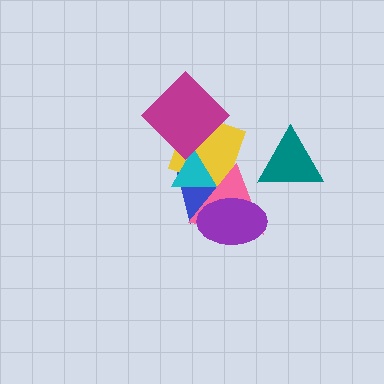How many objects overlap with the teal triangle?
0 objects overlap with the teal triangle.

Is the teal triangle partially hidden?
No, no other shape covers it.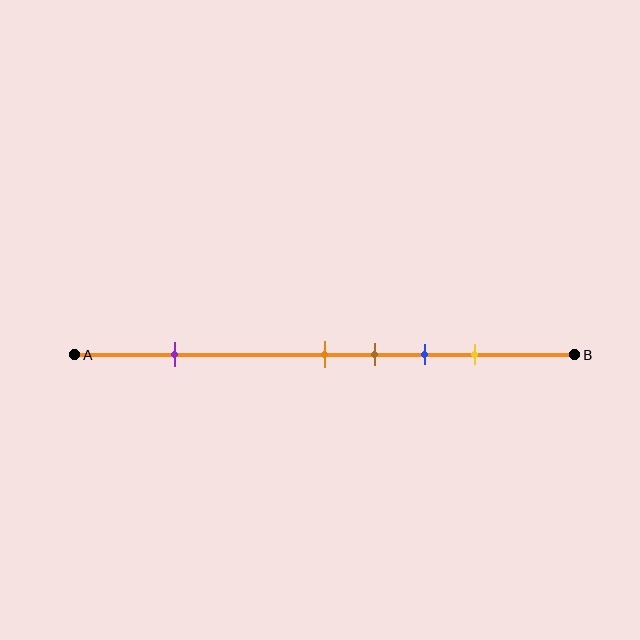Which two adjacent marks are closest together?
The orange and brown marks are the closest adjacent pair.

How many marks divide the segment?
There are 5 marks dividing the segment.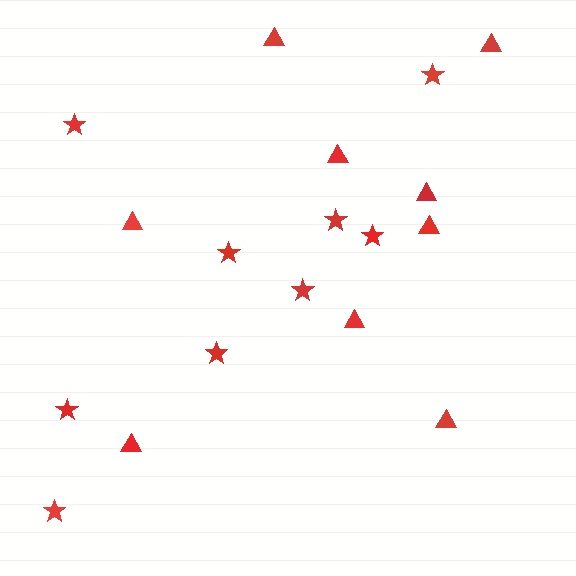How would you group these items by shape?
There are 2 groups: one group of stars (9) and one group of triangles (9).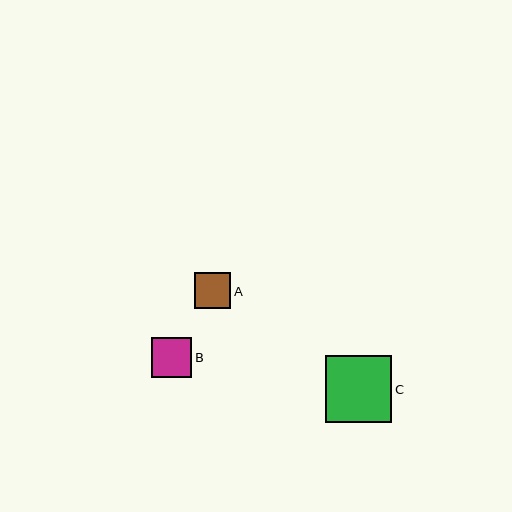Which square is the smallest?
Square A is the smallest with a size of approximately 36 pixels.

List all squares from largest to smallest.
From largest to smallest: C, B, A.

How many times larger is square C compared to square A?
Square C is approximately 1.8 times the size of square A.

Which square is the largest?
Square C is the largest with a size of approximately 67 pixels.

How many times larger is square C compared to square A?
Square C is approximately 1.8 times the size of square A.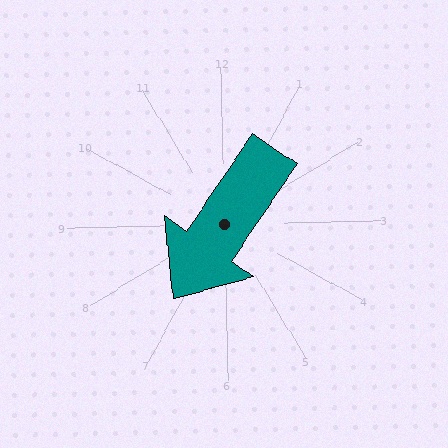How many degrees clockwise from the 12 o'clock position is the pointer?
Approximately 215 degrees.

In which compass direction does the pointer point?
Southwest.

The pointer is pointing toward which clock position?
Roughly 7 o'clock.